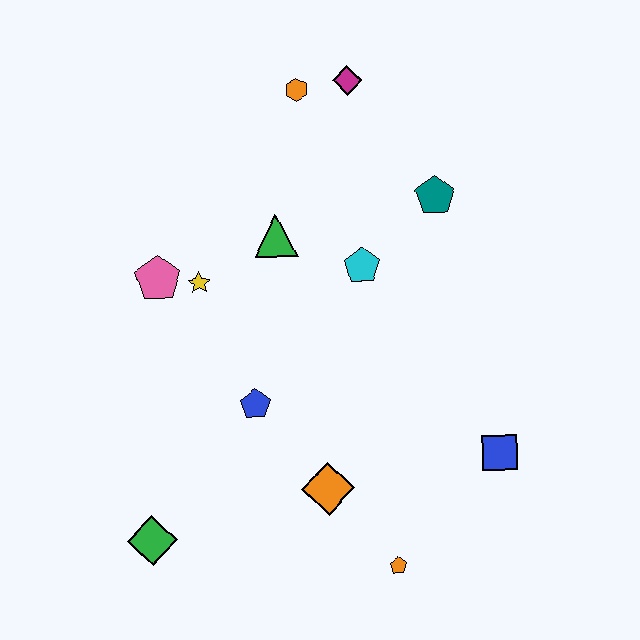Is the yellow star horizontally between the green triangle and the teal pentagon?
No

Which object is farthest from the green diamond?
The magenta diamond is farthest from the green diamond.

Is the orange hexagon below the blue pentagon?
No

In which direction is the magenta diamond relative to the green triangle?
The magenta diamond is above the green triangle.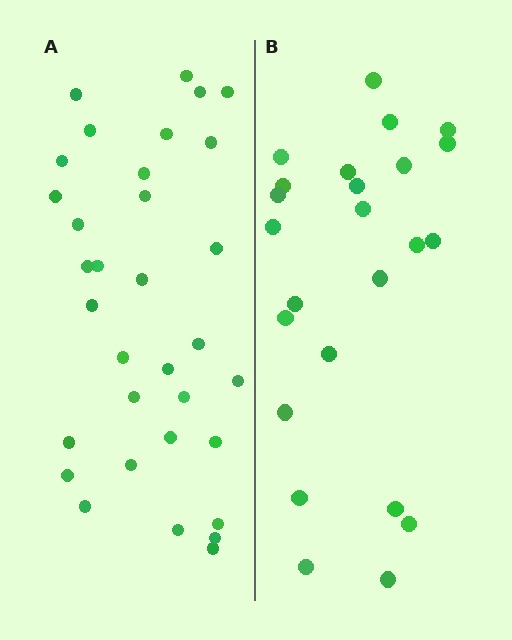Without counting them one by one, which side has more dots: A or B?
Region A (the left region) has more dots.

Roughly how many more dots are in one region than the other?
Region A has roughly 8 or so more dots than region B.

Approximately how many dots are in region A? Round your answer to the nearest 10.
About 30 dots. (The exact count is 33, which rounds to 30.)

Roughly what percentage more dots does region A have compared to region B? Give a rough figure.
About 40% more.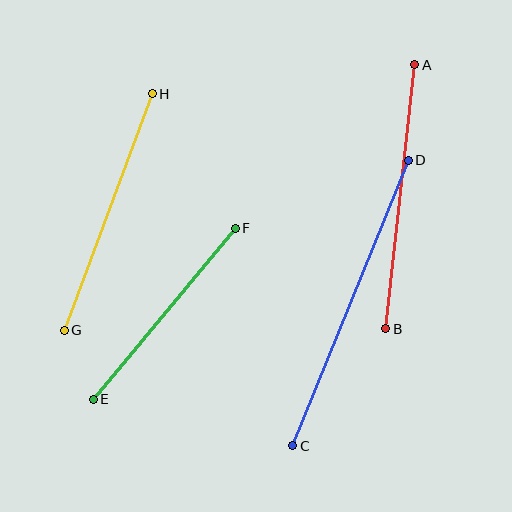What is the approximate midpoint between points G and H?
The midpoint is at approximately (108, 212) pixels.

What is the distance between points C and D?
The distance is approximately 308 pixels.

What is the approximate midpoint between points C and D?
The midpoint is at approximately (350, 303) pixels.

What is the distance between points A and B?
The distance is approximately 266 pixels.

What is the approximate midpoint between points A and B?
The midpoint is at approximately (400, 197) pixels.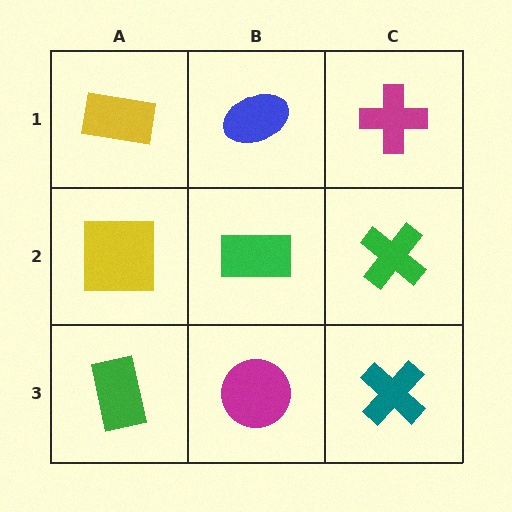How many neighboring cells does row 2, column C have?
3.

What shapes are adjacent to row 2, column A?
A yellow rectangle (row 1, column A), a green rectangle (row 3, column A), a green rectangle (row 2, column B).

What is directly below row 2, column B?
A magenta circle.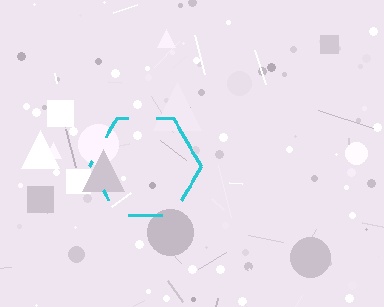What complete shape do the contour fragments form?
The contour fragments form a hexagon.